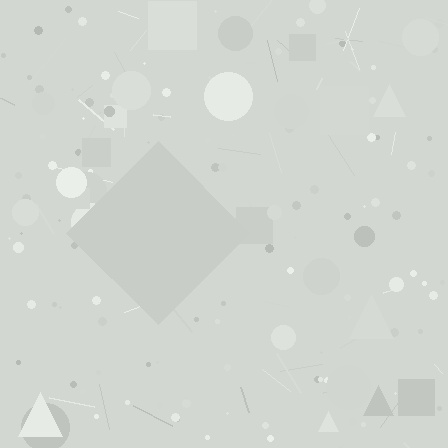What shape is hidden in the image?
A diamond is hidden in the image.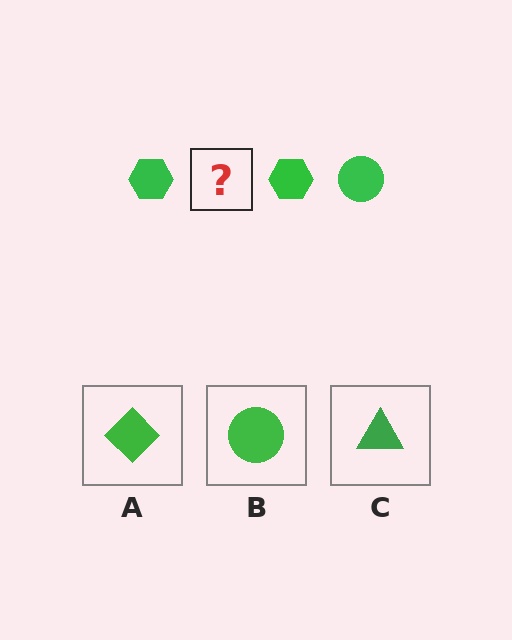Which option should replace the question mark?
Option B.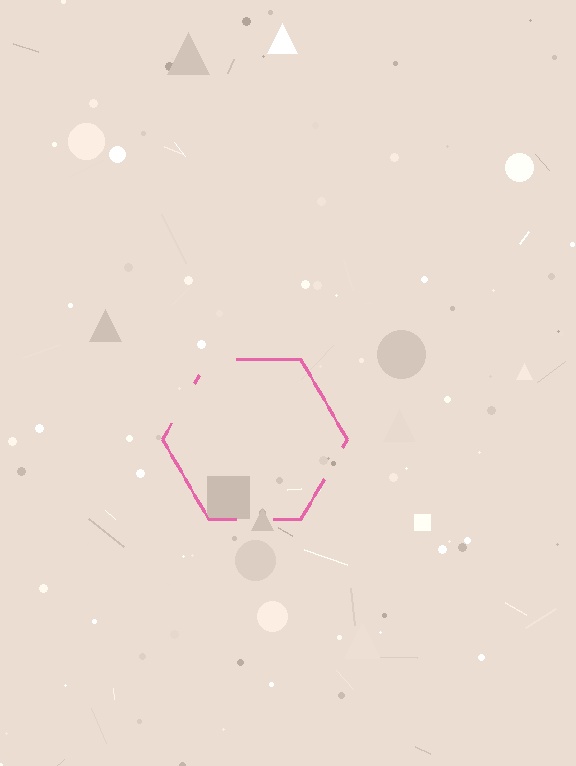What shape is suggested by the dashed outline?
The dashed outline suggests a hexagon.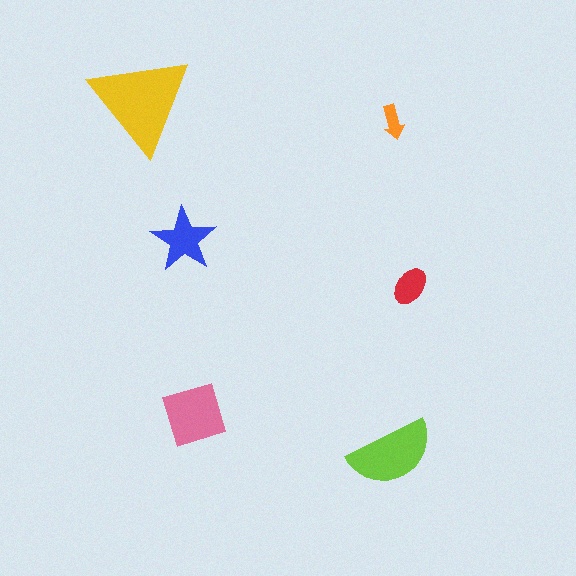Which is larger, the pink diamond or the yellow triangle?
The yellow triangle.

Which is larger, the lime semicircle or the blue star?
The lime semicircle.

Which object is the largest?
The yellow triangle.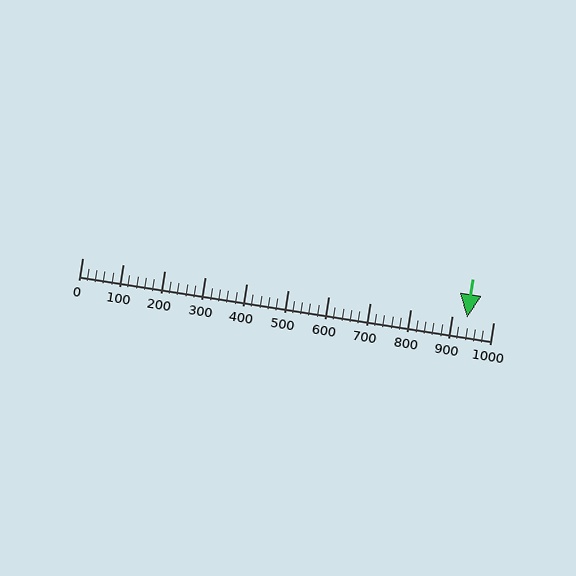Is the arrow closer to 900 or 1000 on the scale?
The arrow is closer to 900.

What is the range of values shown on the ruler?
The ruler shows values from 0 to 1000.